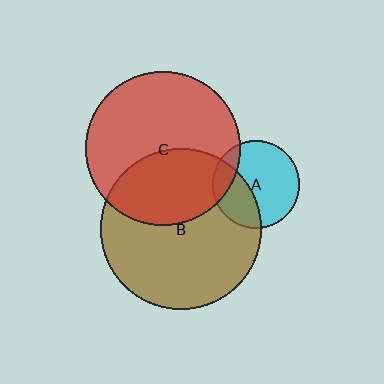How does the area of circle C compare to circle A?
Approximately 3.1 times.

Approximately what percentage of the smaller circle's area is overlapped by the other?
Approximately 40%.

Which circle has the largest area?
Circle B (brown).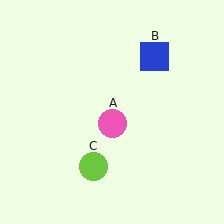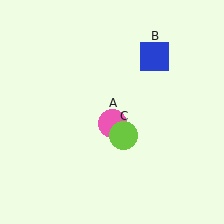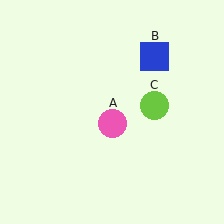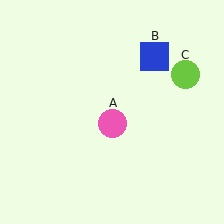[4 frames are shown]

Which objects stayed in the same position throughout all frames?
Pink circle (object A) and blue square (object B) remained stationary.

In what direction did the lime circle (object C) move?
The lime circle (object C) moved up and to the right.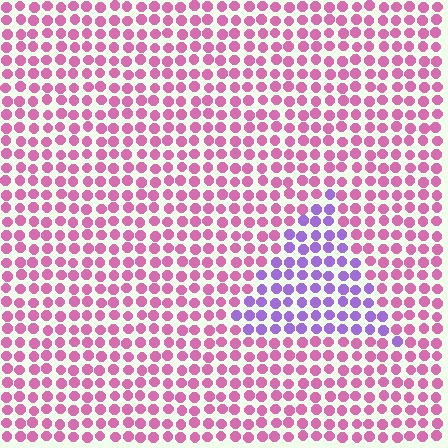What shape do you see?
I see a triangle.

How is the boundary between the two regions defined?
The boundary is defined purely by a slight shift in hue (about 52 degrees). Spacing, size, and orientation are identical on both sides.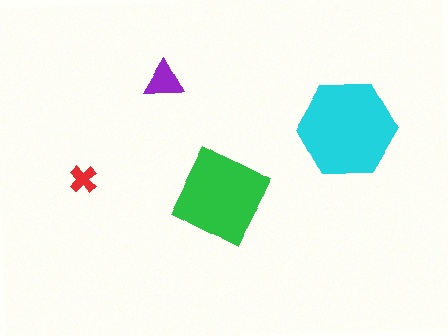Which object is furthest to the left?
The red cross is leftmost.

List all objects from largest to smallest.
The cyan hexagon, the green diamond, the purple triangle, the red cross.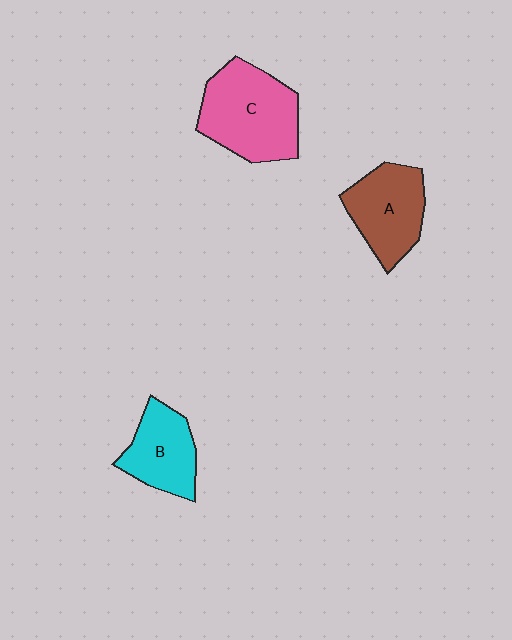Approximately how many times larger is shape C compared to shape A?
Approximately 1.3 times.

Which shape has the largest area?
Shape C (pink).